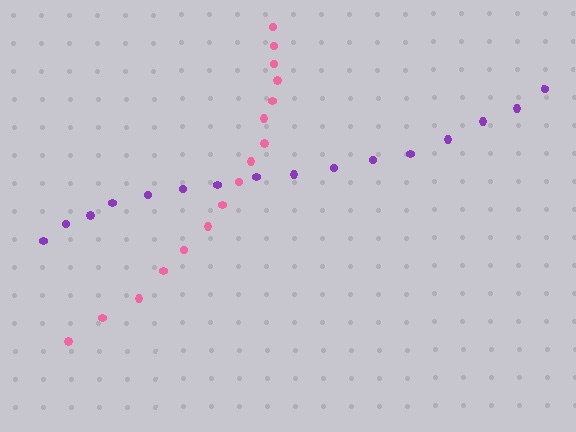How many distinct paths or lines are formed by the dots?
There are 2 distinct paths.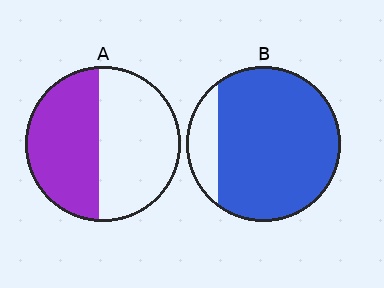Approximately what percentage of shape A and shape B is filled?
A is approximately 45% and B is approximately 85%.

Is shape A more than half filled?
Roughly half.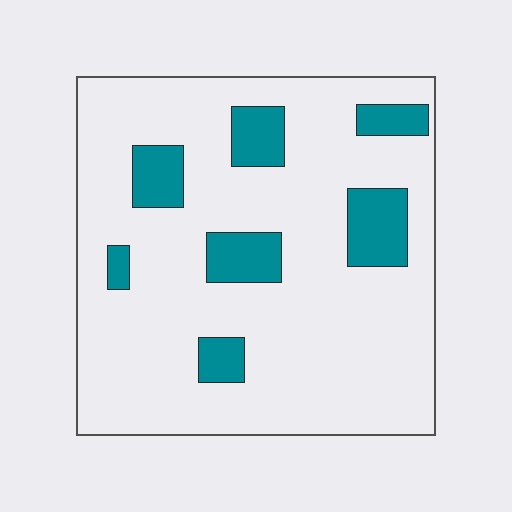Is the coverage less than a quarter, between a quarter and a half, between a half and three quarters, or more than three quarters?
Less than a quarter.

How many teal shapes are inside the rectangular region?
7.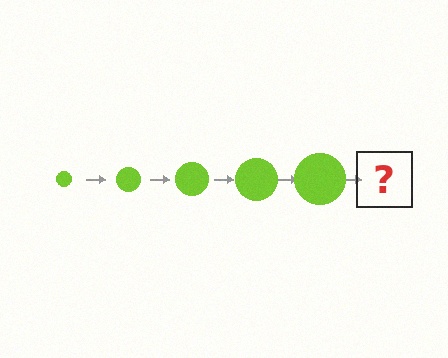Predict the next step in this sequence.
The next step is a lime circle, larger than the previous one.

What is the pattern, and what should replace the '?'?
The pattern is that the circle gets progressively larger each step. The '?' should be a lime circle, larger than the previous one.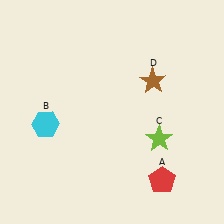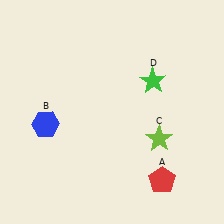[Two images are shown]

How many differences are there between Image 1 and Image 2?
There are 2 differences between the two images.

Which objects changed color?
B changed from cyan to blue. D changed from brown to green.